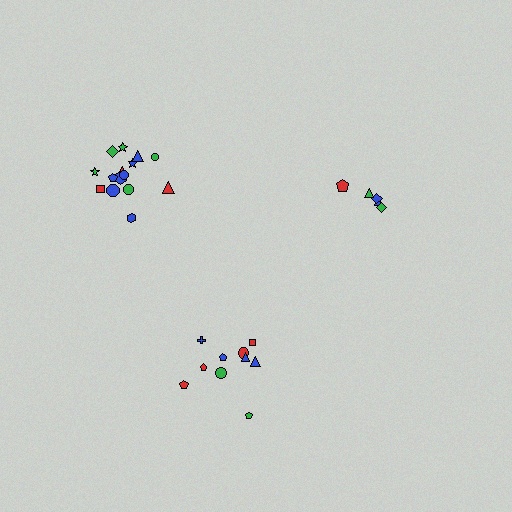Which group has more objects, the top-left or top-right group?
The top-left group.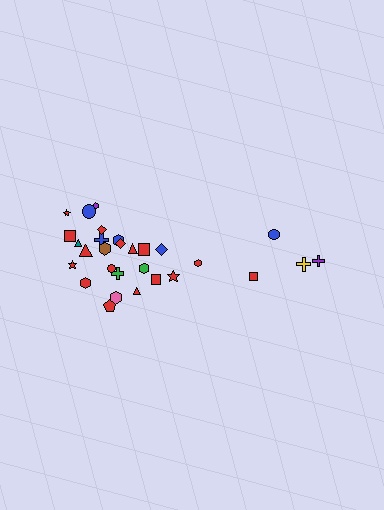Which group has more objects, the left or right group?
The left group.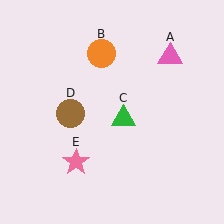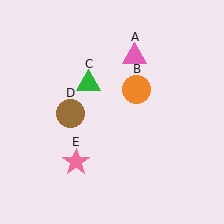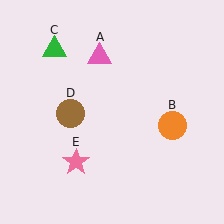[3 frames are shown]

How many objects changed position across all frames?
3 objects changed position: pink triangle (object A), orange circle (object B), green triangle (object C).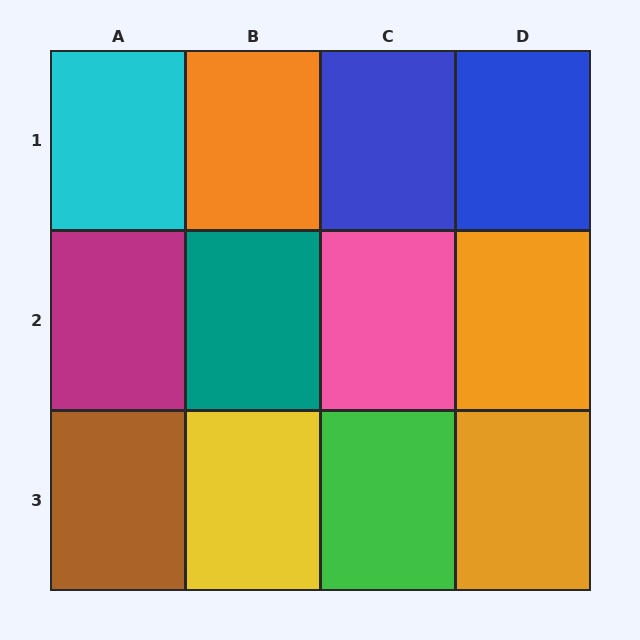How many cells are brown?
1 cell is brown.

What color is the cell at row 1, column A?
Cyan.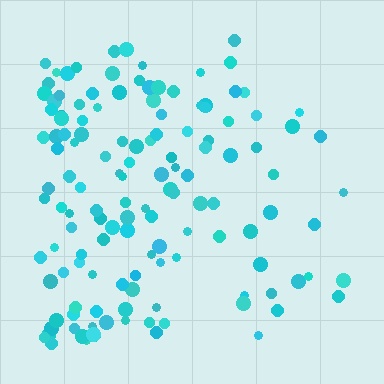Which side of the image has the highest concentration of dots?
The left.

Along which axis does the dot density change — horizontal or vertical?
Horizontal.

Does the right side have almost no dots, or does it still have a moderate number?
Still a moderate number, just noticeably fewer than the left.